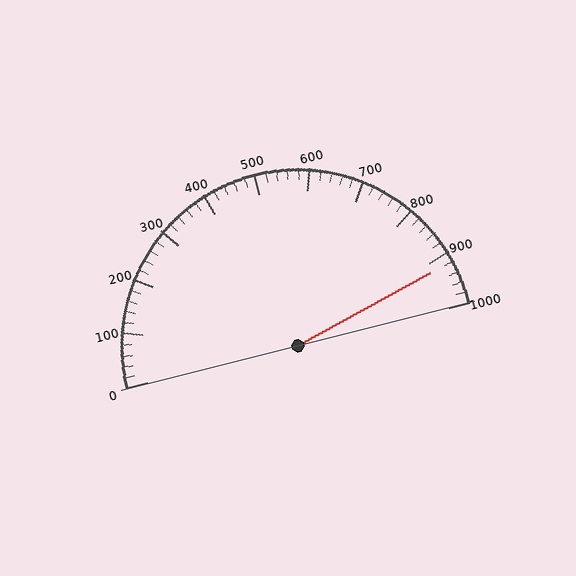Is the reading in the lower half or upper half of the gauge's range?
The reading is in the upper half of the range (0 to 1000).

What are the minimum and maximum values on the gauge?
The gauge ranges from 0 to 1000.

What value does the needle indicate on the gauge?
The needle indicates approximately 920.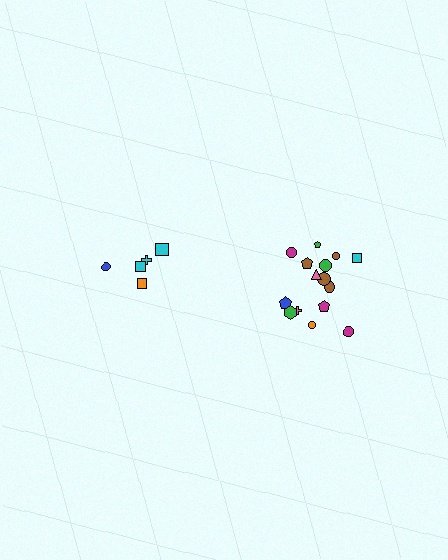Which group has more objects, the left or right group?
The right group.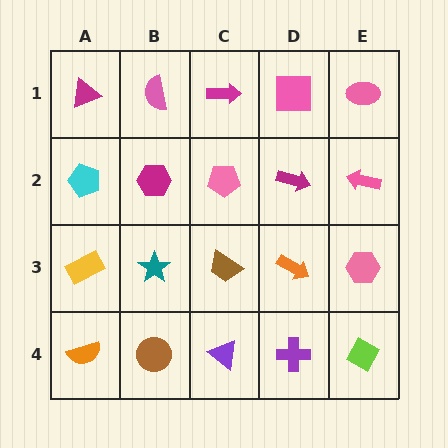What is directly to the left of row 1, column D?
A magenta arrow.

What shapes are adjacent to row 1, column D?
A magenta arrow (row 2, column D), a magenta arrow (row 1, column C), a pink ellipse (row 1, column E).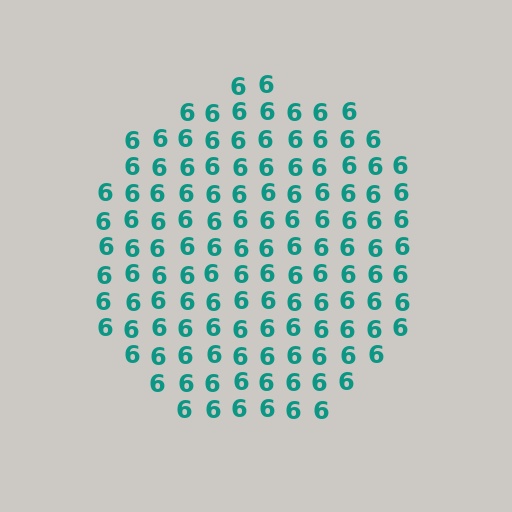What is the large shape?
The large shape is a circle.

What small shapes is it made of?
It is made of small digit 6's.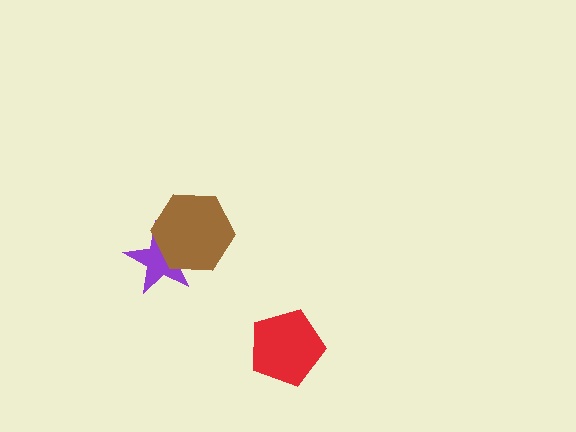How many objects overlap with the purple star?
1 object overlaps with the purple star.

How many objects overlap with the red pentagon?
0 objects overlap with the red pentagon.